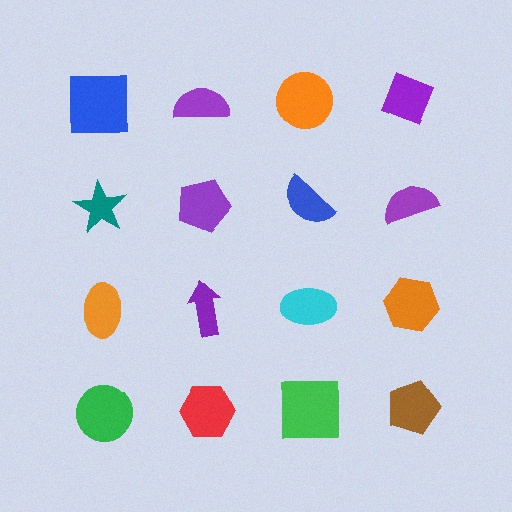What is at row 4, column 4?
A brown pentagon.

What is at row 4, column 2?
A red hexagon.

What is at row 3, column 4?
An orange hexagon.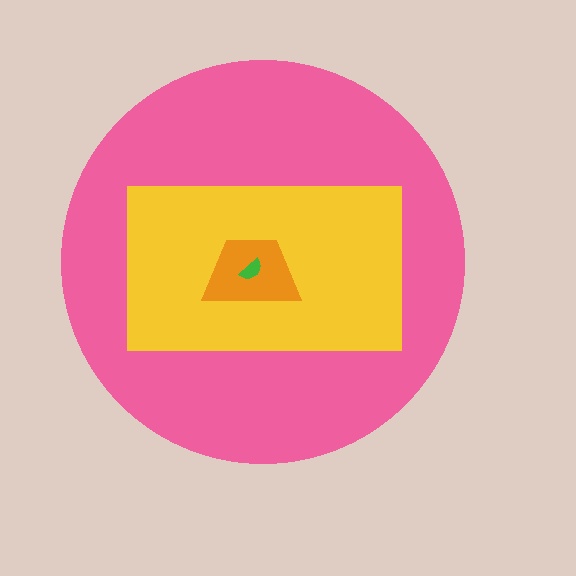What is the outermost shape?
The pink circle.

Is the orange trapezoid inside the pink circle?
Yes.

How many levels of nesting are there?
4.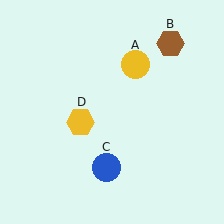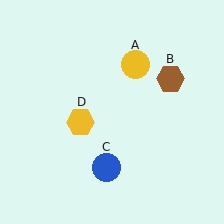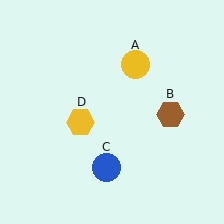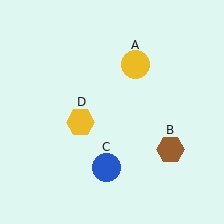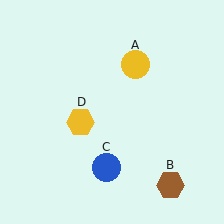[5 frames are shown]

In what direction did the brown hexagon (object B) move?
The brown hexagon (object B) moved down.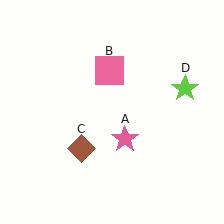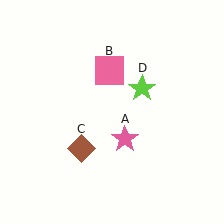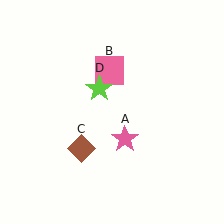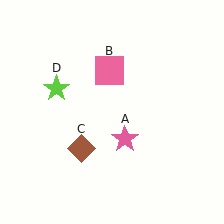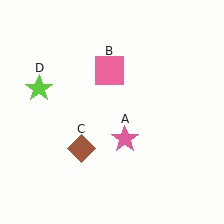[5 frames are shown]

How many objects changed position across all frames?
1 object changed position: lime star (object D).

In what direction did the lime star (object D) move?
The lime star (object D) moved left.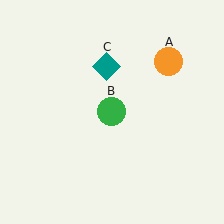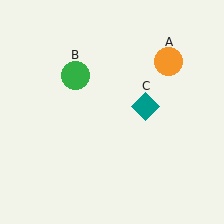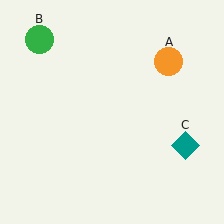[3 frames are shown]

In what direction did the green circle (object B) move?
The green circle (object B) moved up and to the left.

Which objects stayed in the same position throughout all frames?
Orange circle (object A) remained stationary.